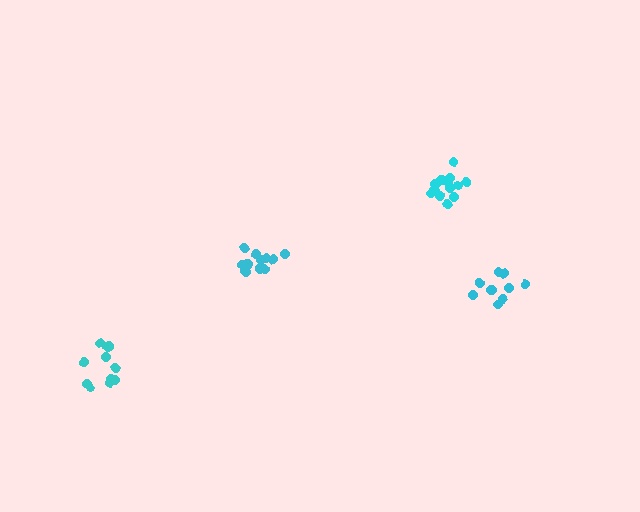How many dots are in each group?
Group 1: 14 dots, Group 2: 10 dots, Group 3: 11 dots, Group 4: 13 dots (48 total).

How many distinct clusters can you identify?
There are 4 distinct clusters.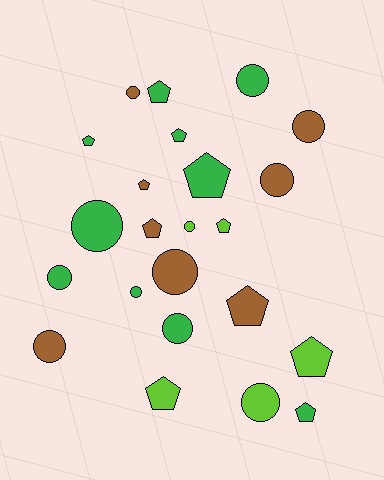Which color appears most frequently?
Green, with 10 objects.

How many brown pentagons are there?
There are 3 brown pentagons.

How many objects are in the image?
There are 23 objects.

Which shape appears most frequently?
Circle, with 12 objects.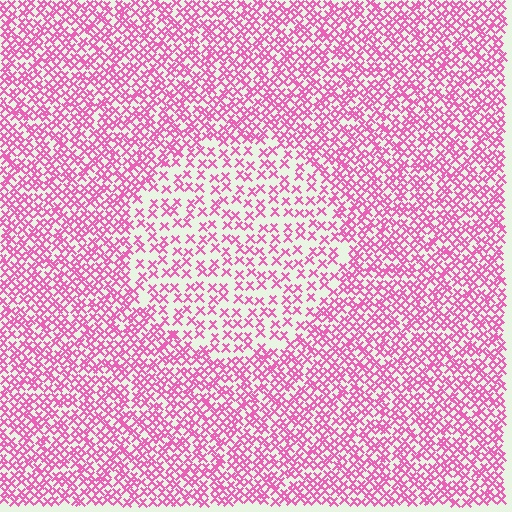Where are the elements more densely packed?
The elements are more densely packed outside the circle boundary.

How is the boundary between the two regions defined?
The boundary is defined by a change in element density (approximately 2.0x ratio). All elements are the same color, size, and shape.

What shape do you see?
I see a circle.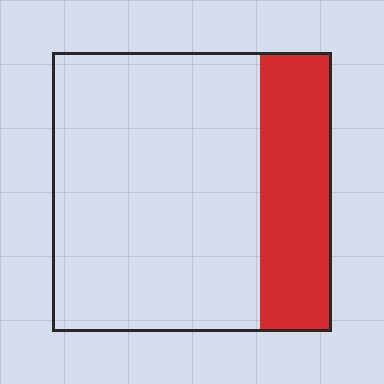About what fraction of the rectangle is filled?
About one quarter (1/4).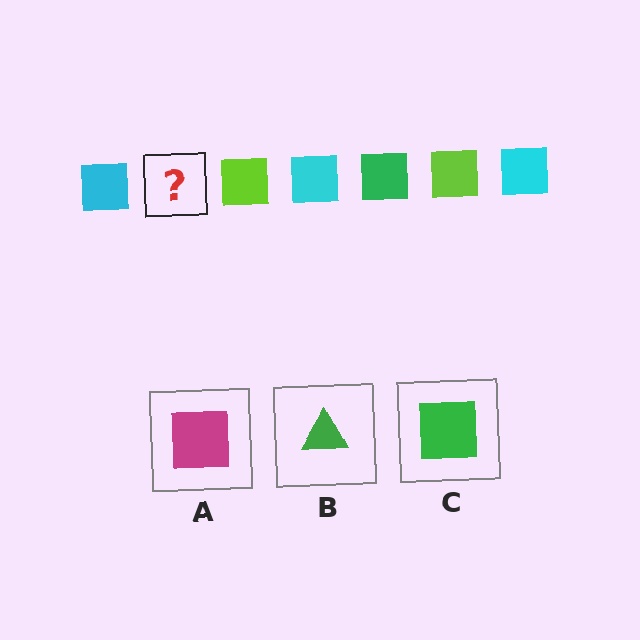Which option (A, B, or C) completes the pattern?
C.